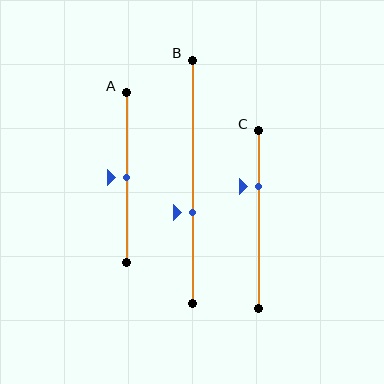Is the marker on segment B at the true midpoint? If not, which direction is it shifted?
No, the marker on segment B is shifted downward by about 13% of the segment length.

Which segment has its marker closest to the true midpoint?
Segment A has its marker closest to the true midpoint.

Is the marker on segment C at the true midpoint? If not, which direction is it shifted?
No, the marker on segment C is shifted upward by about 19% of the segment length.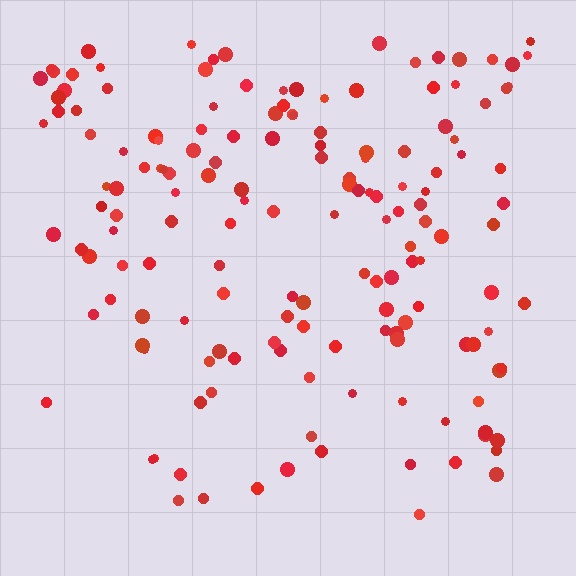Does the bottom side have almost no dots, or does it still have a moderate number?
Still a moderate number, just noticeably fewer than the top.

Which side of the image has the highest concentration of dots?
The top.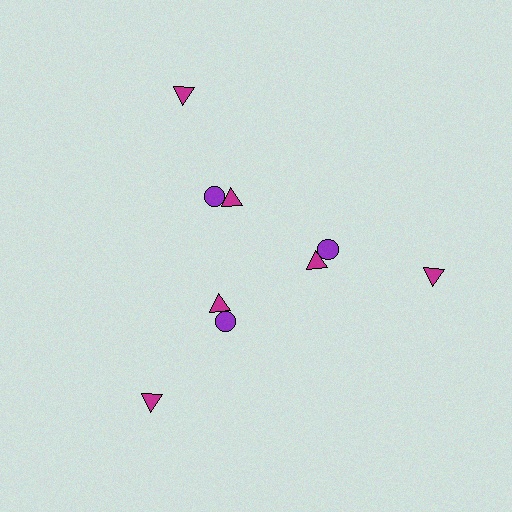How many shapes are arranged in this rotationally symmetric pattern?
There are 9 shapes, arranged in 3 groups of 3.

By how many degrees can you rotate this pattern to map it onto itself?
The pattern maps onto itself every 120 degrees of rotation.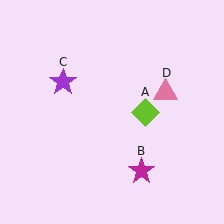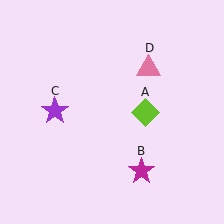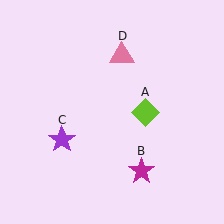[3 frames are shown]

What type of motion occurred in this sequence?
The purple star (object C), pink triangle (object D) rotated counterclockwise around the center of the scene.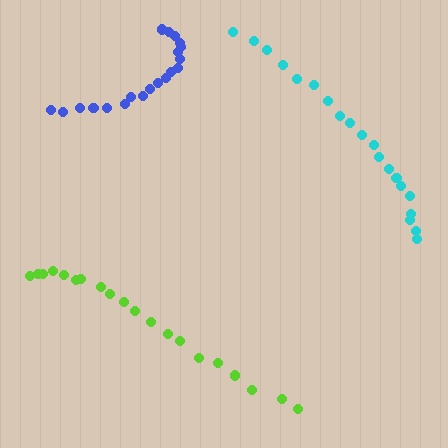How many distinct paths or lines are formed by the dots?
There are 3 distinct paths.